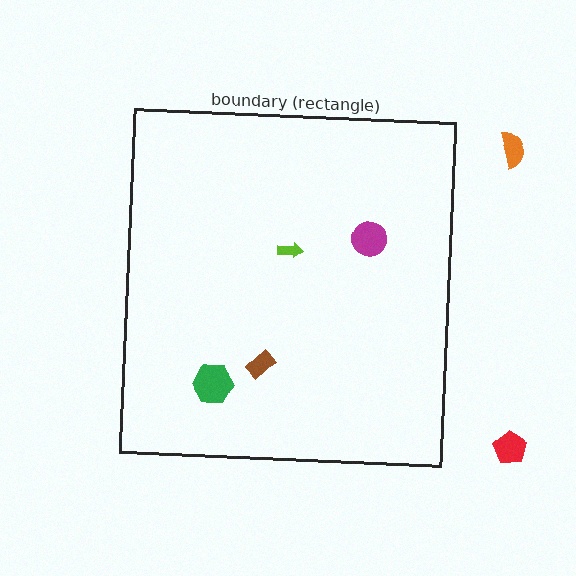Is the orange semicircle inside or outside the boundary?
Outside.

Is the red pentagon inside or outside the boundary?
Outside.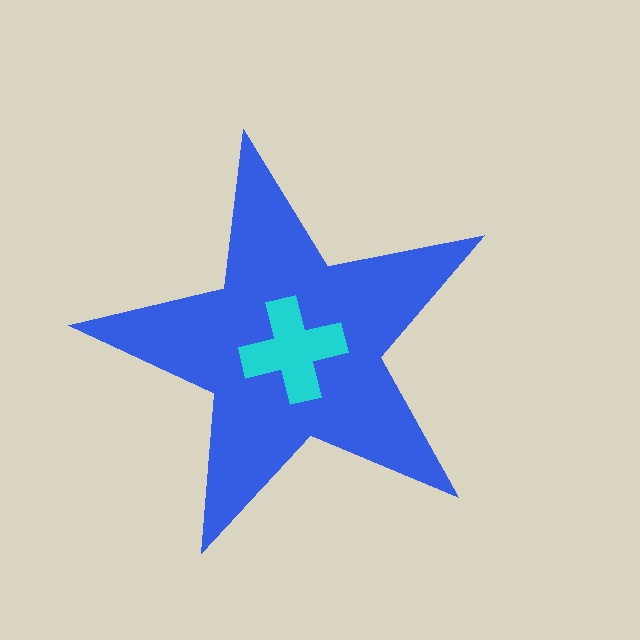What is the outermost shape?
The blue star.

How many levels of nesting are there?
2.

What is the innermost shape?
The cyan cross.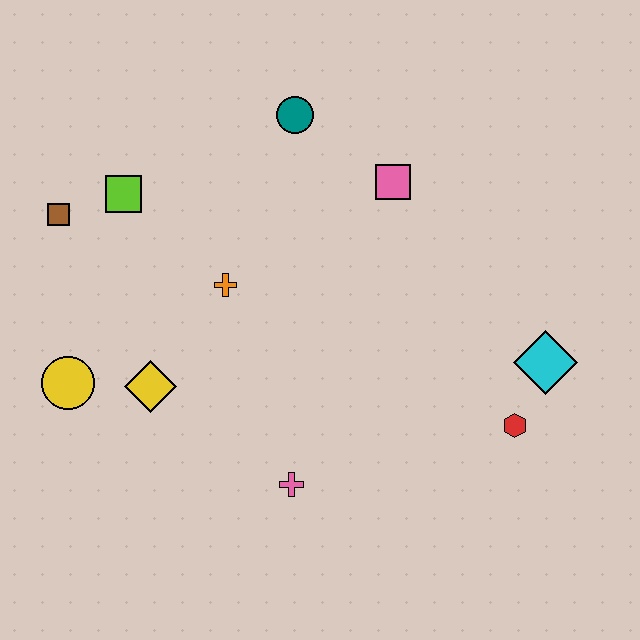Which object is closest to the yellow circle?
The yellow diamond is closest to the yellow circle.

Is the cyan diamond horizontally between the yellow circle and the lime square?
No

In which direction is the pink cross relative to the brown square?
The pink cross is below the brown square.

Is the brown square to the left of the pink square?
Yes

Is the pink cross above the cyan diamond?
No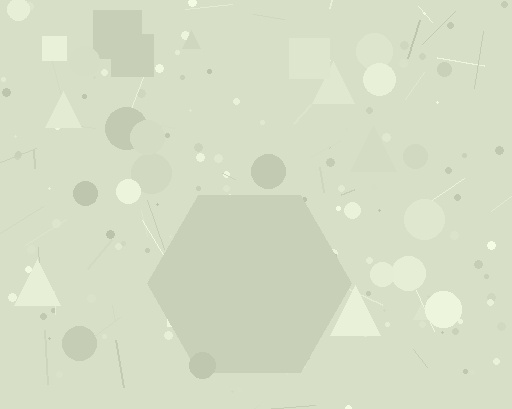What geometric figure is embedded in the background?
A hexagon is embedded in the background.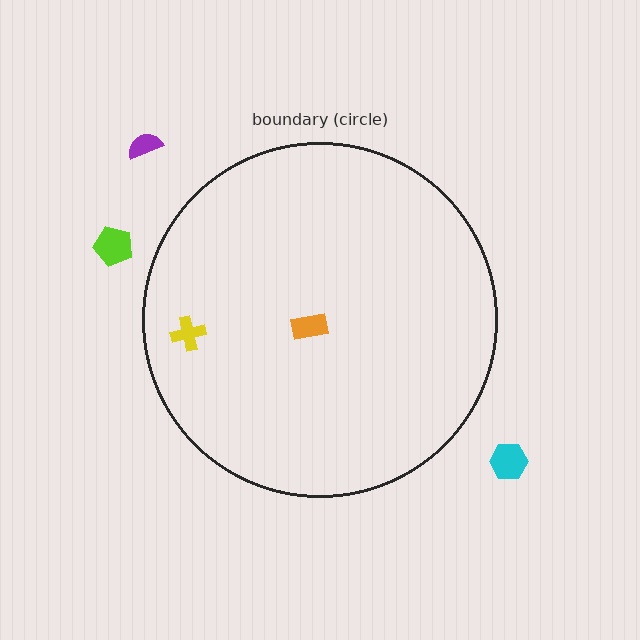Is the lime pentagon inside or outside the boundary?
Outside.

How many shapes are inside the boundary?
2 inside, 3 outside.